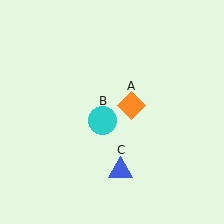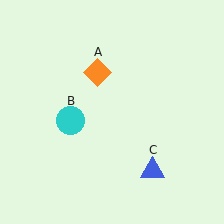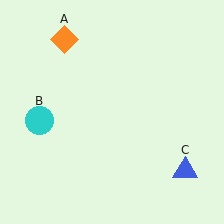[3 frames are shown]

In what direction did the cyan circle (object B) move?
The cyan circle (object B) moved left.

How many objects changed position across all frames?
3 objects changed position: orange diamond (object A), cyan circle (object B), blue triangle (object C).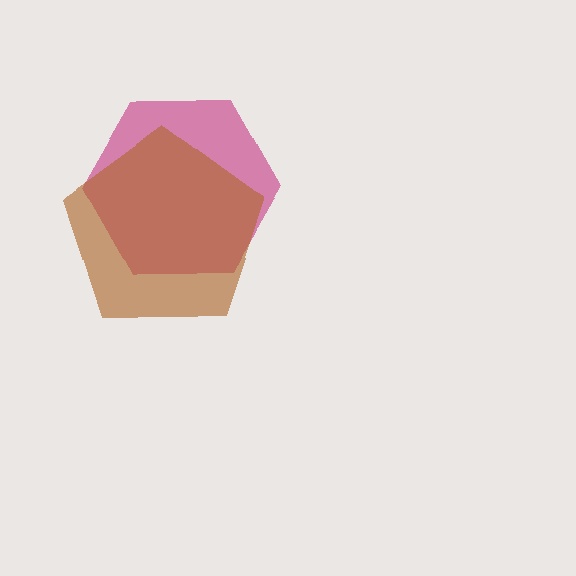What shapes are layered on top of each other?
The layered shapes are: a magenta hexagon, a brown pentagon.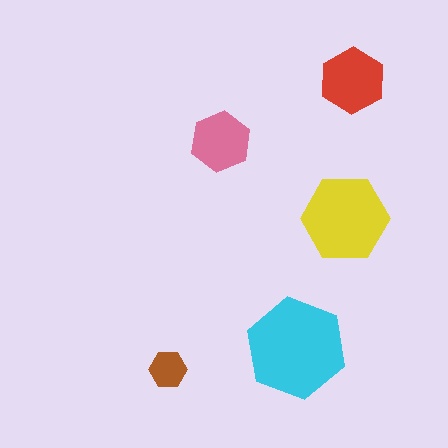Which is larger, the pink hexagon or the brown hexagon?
The pink one.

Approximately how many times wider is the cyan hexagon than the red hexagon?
About 1.5 times wider.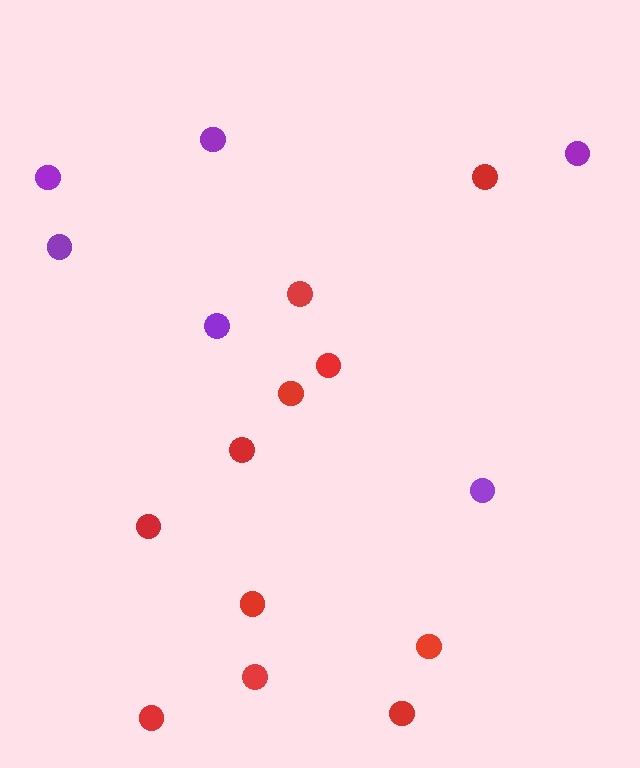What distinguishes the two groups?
There are 2 groups: one group of red circles (11) and one group of purple circles (6).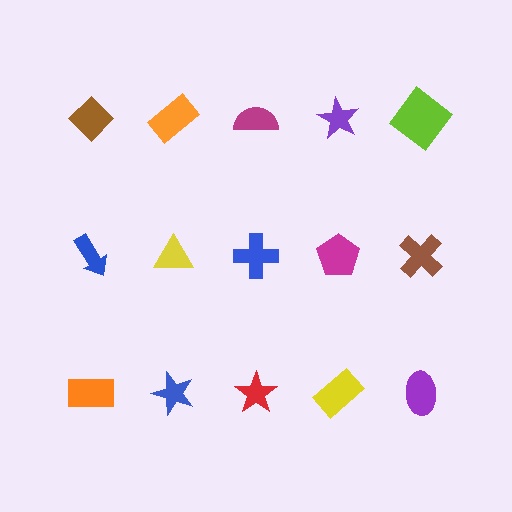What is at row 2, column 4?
A magenta pentagon.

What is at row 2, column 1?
A blue arrow.